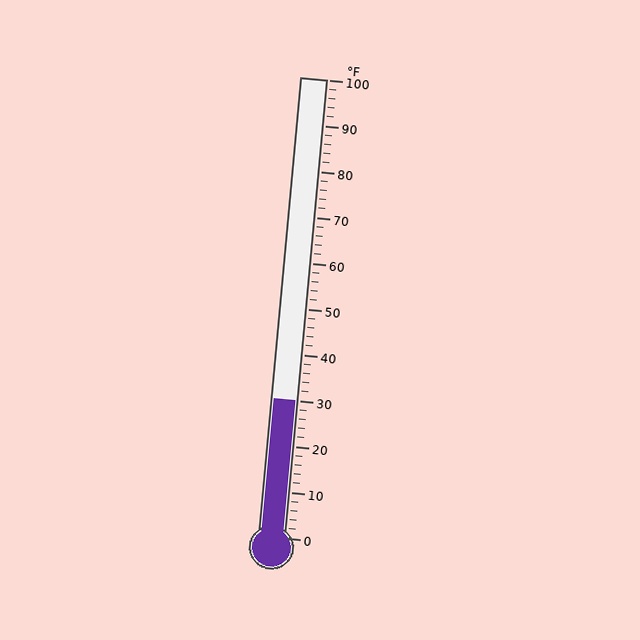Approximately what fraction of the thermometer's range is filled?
The thermometer is filled to approximately 30% of its range.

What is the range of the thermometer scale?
The thermometer scale ranges from 0°F to 100°F.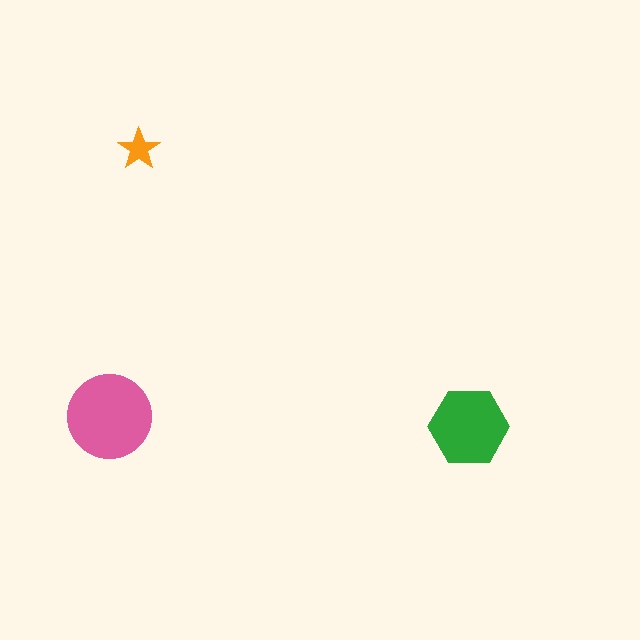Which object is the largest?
The pink circle.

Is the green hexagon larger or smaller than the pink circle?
Smaller.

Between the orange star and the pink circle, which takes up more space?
The pink circle.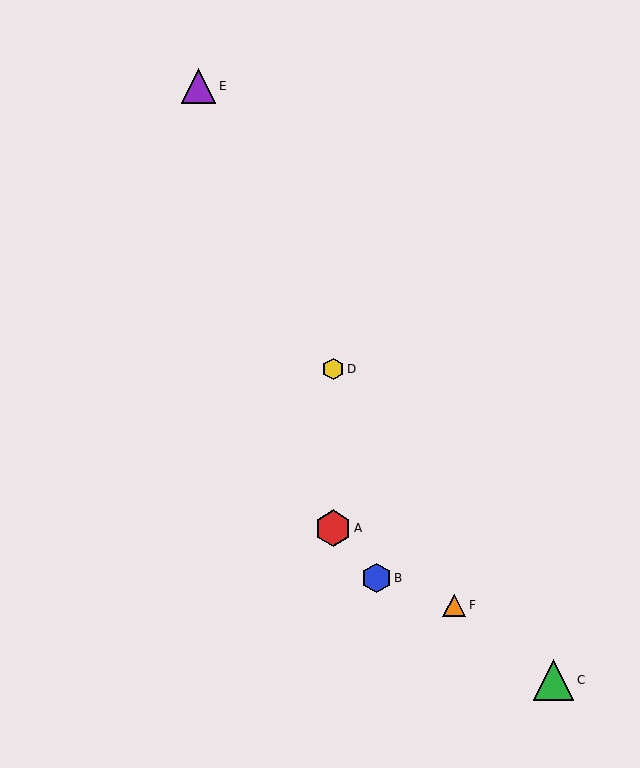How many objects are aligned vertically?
2 objects (A, D) are aligned vertically.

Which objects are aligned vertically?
Objects A, D are aligned vertically.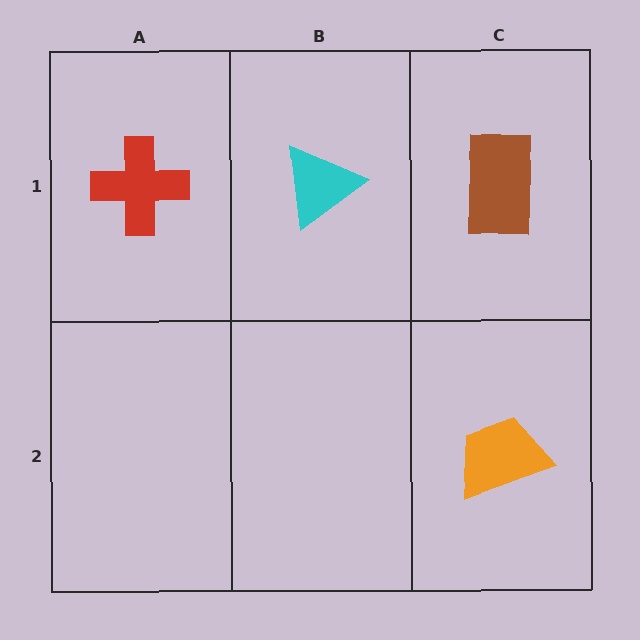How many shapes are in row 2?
1 shape.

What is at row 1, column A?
A red cross.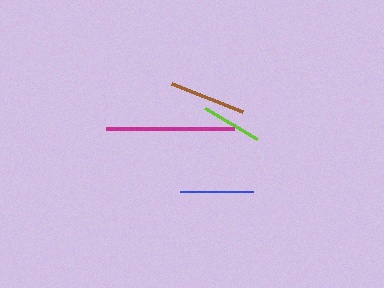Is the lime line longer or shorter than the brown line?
The brown line is longer than the lime line.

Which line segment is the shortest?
The lime line is the shortest at approximately 61 pixels.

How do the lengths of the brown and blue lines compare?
The brown and blue lines are approximately the same length.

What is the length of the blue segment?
The blue segment is approximately 73 pixels long.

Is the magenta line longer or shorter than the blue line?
The magenta line is longer than the blue line.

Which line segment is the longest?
The magenta line is the longest at approximately 128 pixels.